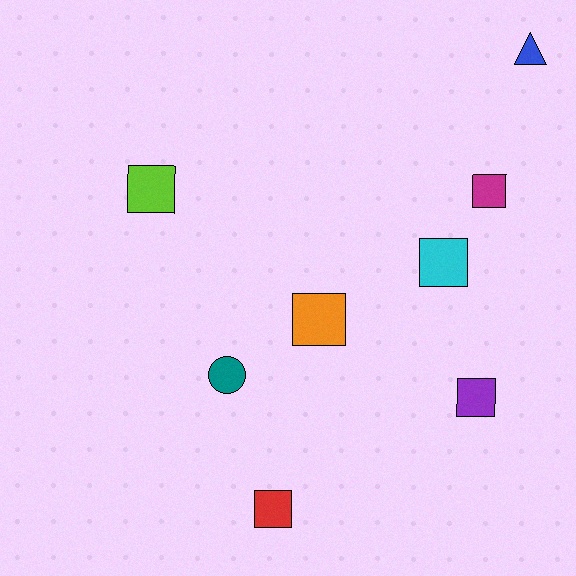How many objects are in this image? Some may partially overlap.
There are 8 objects.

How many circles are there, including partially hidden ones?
There is 1 circle.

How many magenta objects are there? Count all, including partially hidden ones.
There is 1 magenta object.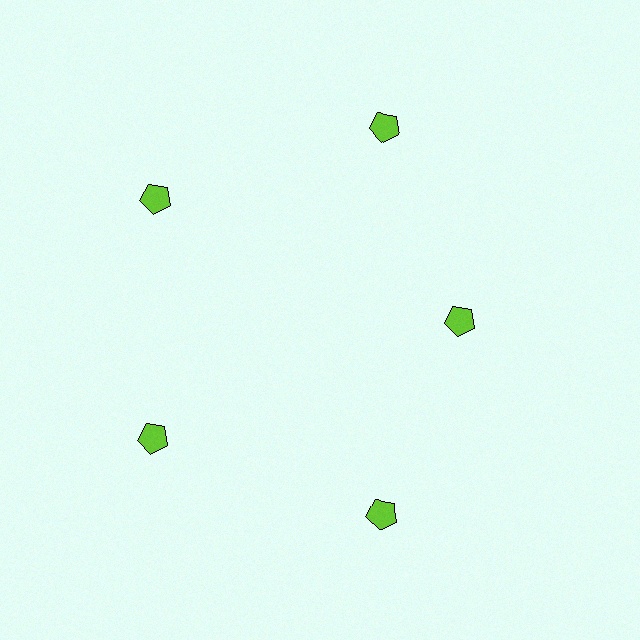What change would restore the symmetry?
The symmetry would be restored by moving it outward, back onto the ring so that all 5 pentagons sit at equal angles and equal distance from the center.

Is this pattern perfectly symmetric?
No. The 5 lime pentagons are arranged in a ring, but one element near the 3 o'clock position is pulled inward toward the center, breaking the 5-fold rotational symmetry.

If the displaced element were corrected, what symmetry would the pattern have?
It would have 5-fold rotational symmetry — the pattern would map onto itself every 72 degrees.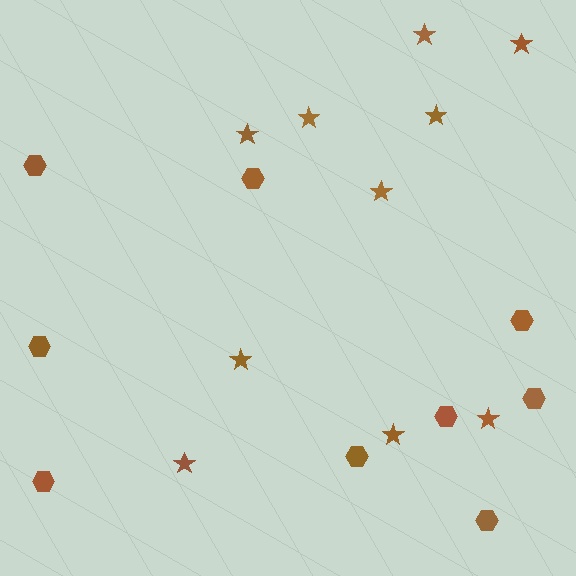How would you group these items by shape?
There are 2 groups: one group of stars (10) and one group of hexagons (9).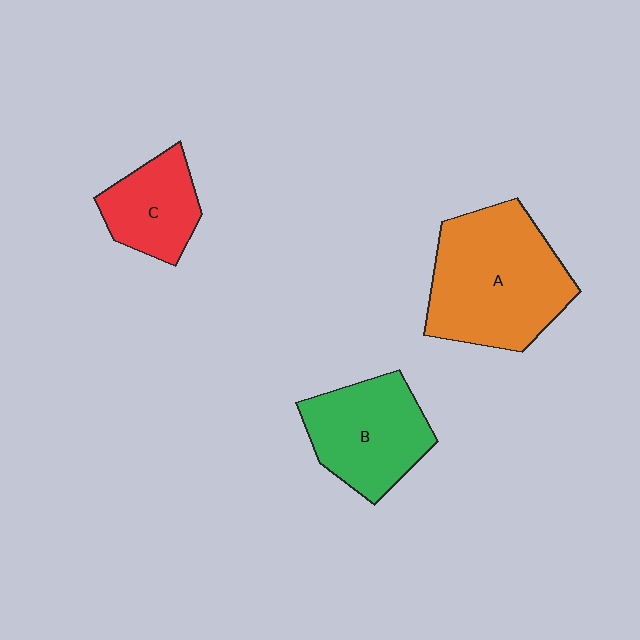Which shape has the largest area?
Shape A (orange).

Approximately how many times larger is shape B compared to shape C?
Approximately 1.4 times.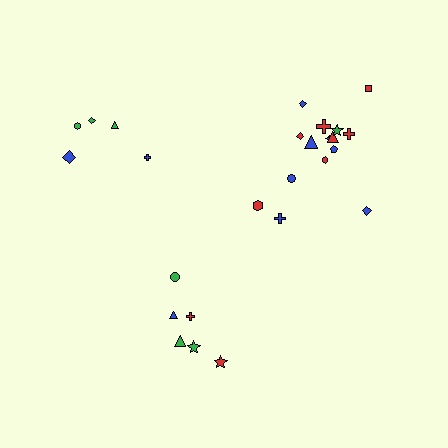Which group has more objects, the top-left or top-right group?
The top-right group.